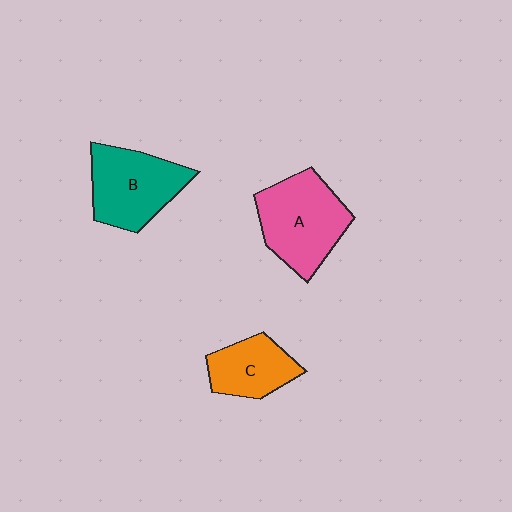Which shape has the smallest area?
Shape C (orange).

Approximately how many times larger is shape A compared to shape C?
Approximately 1.6 times.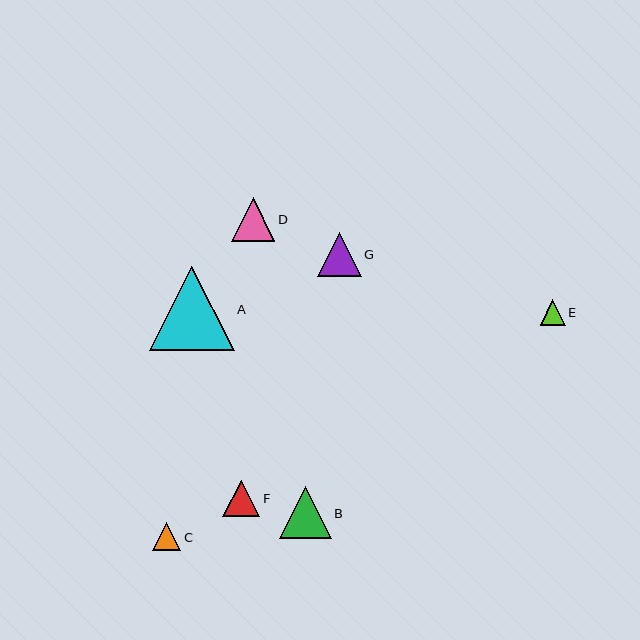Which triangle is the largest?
Triangle A is the largest with a size of approximately 84 pixels.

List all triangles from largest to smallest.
From largest to smallest: A, B, G, D, F, C, E.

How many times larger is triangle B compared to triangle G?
Triangle B is approximately 1.2 times the size of triangle G.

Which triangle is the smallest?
Triangle E is the smallest with a size of approximately 25 pixels.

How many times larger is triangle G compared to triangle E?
Triangle G is approximately 1.8 times the size of triangle E.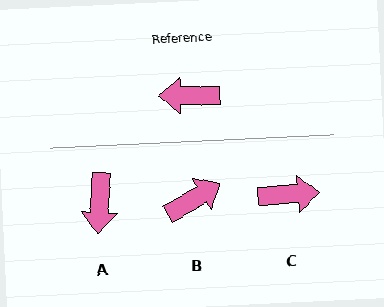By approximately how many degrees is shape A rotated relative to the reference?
Approximately 87 degrees counter-clockwise.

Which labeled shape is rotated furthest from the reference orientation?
C, about 177 degrees away.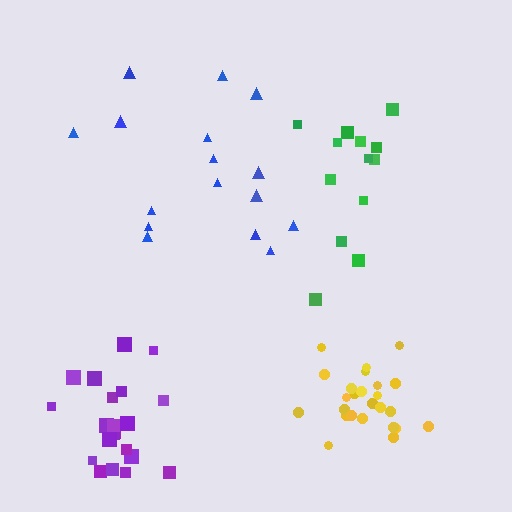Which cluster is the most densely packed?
Yellow.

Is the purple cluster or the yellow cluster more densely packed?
Yellow.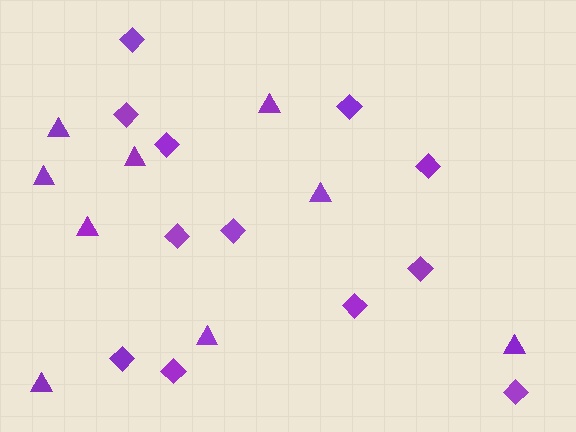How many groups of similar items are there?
There are 2 groups: one group of triangles (9) and one group of diamonds (12).